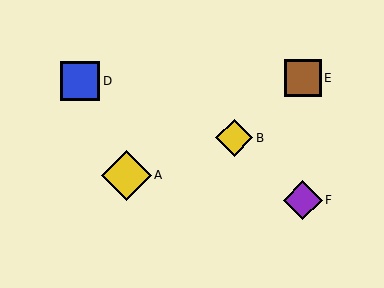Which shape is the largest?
The yellow diamond (labeled A) is the largest.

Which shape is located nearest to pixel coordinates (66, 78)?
The blue square (labeled D) at (80, 81) is nearest to that location.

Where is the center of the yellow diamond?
The center of the yellow diamond is at (234, 138).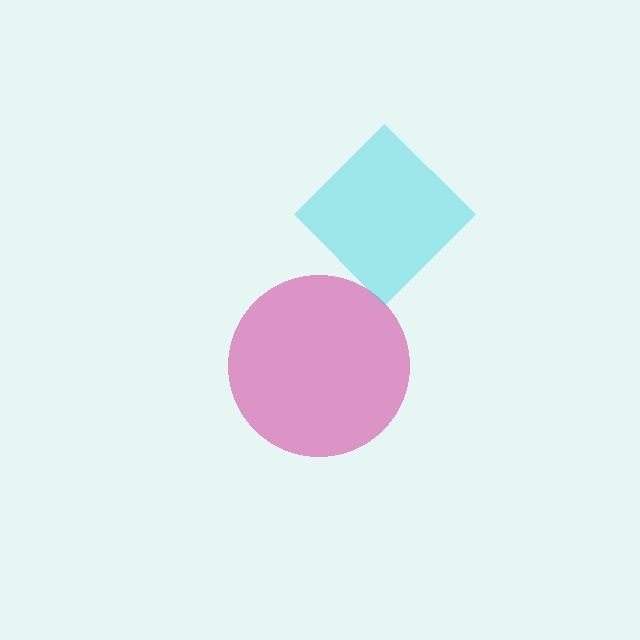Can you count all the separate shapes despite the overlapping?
Yes, there are 2 separate shapes.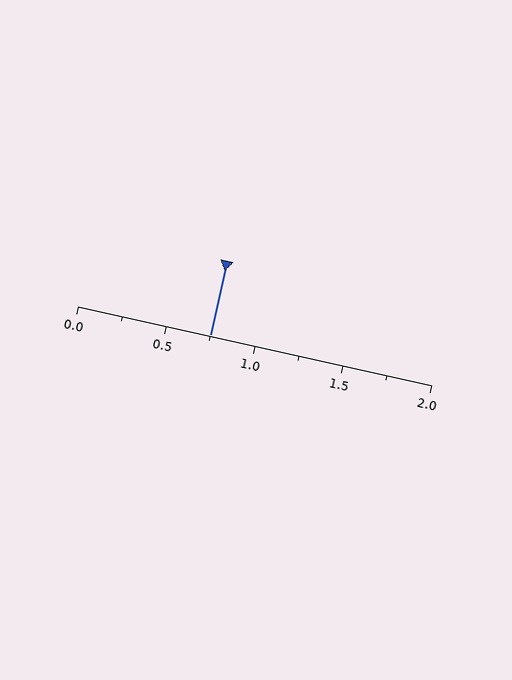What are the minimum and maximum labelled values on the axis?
The axis runs from 0.0 to 2.0.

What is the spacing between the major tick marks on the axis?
The major ticks are spaced 0.5 apart.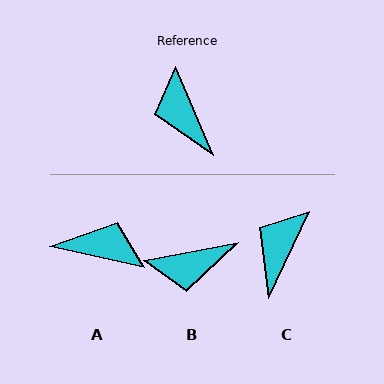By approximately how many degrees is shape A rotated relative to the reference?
Approximately 125 degrees clockwise.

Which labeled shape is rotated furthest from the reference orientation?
A, about 125 degrees away.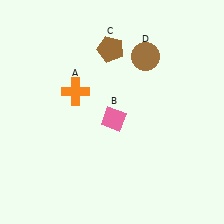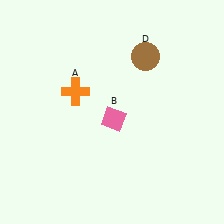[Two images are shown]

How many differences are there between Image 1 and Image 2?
There is 1 difference between the two images.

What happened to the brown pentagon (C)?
The brown pentagon (C) was removed in Image 2. It was in the top-left area of Image 1.